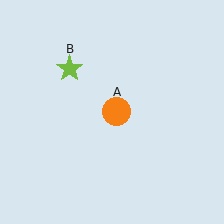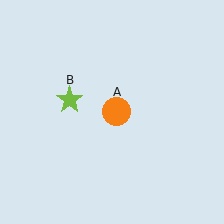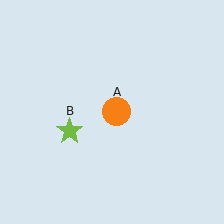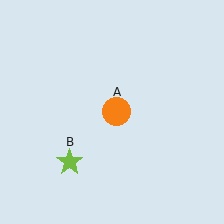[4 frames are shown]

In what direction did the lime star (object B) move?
The lime star (object B) moved down.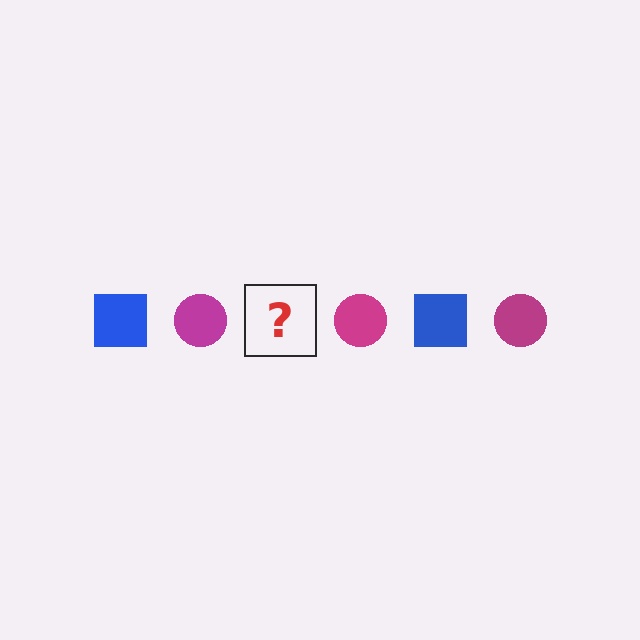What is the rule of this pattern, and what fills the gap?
The rule is that the pattern alternates between blue square and magenta circle. The gap should be filled with a blue square.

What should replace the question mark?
The question mark should be replaced with a blue square.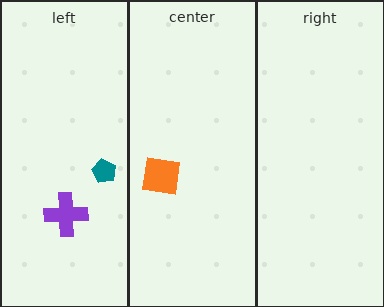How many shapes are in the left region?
2.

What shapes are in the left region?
The purple cross, the teal pentagon.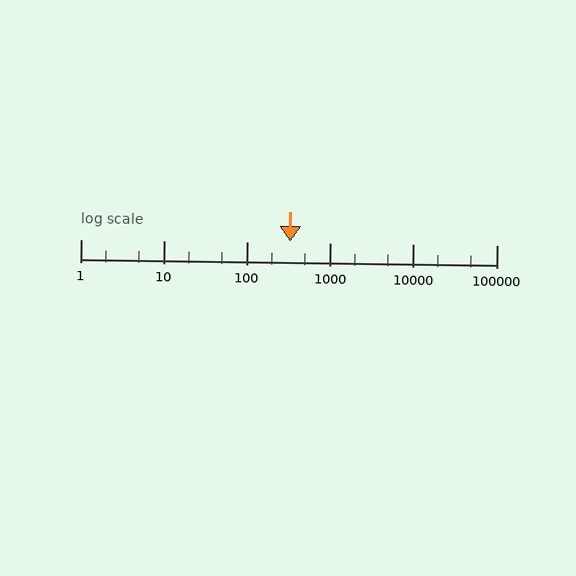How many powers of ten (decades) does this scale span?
The scale spans 5 decades, from 1 to 100000.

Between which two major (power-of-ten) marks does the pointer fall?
The pointer is between 100 and 1000.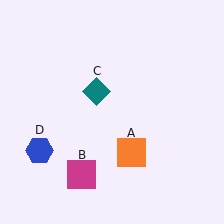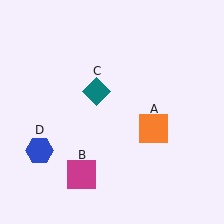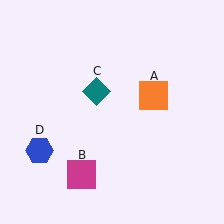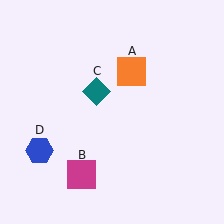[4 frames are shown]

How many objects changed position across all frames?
1 object changed position: orange square (object A).